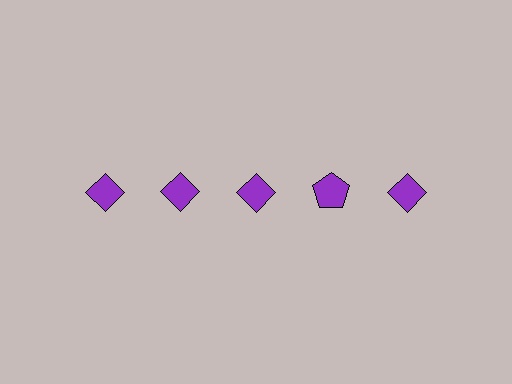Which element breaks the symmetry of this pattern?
The purple pentagon in the top row, second from right column breaks the symmetry. All other shapes are purple diamonds.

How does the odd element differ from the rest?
It has a different shape: pentagon instead of diamond.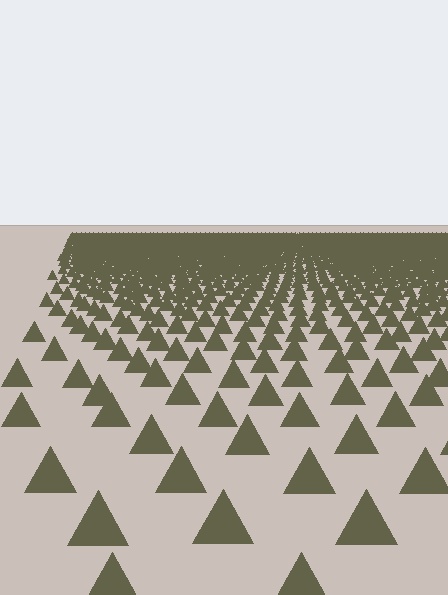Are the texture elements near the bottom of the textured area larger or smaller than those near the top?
Larger. Near the bottom, elements are closer to the viewer and appear at a bigger on-screen size.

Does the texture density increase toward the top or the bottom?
Density increases toward the top.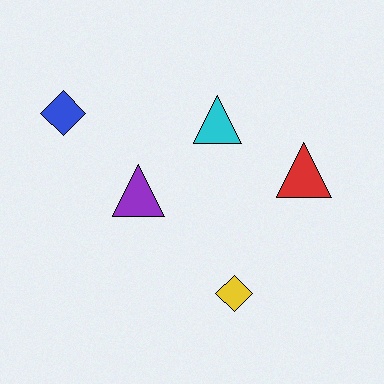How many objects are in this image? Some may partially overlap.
There are 5 objects.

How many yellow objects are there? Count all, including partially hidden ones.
There is 1 yellow object.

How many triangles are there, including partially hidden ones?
There are 3 triangles.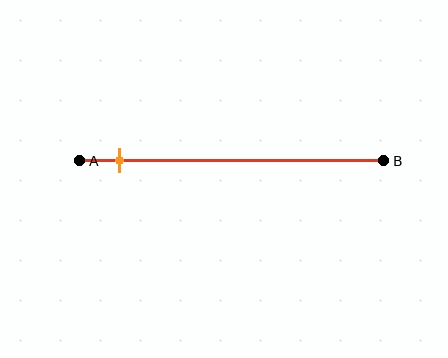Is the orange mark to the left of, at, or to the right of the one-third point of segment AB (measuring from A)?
The orange mark is to the left of the one-third point of segment AB.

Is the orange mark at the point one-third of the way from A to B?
No, the mark is at about 15% from A, not at the 33% one-third point.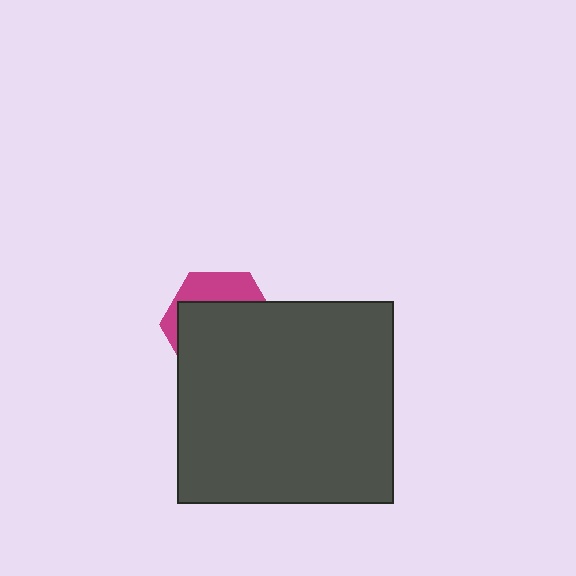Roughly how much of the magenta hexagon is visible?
A small part of it is visible (roughly 30%).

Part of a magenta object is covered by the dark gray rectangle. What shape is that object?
It is a hexagon.